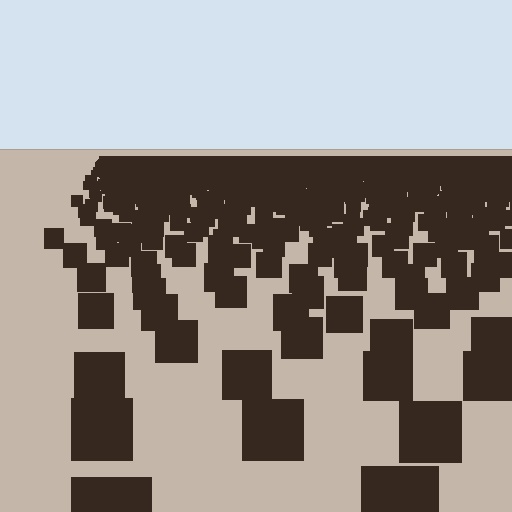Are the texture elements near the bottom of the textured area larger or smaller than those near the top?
Larger. Near the bottom, elements are closer to the viewer and appear at a bigger on-screen size.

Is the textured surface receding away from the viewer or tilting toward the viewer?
The surface is receding away from the viewer. Texture elements get smaller and denser toward the top.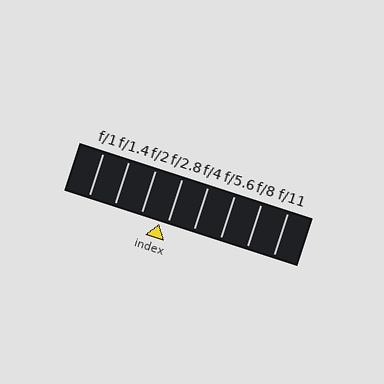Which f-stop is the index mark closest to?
The index mark is closest to f/2.8.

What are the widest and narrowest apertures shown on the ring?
The widest aperture shown is f/1 and the narrowest is f/11.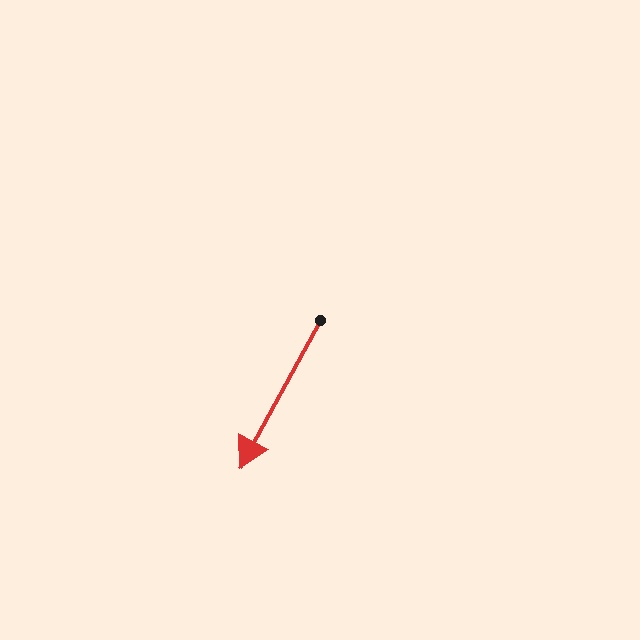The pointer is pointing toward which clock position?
Roughly 7 o'clock.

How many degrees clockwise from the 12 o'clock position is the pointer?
Approximately 209 degrees.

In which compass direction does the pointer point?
Southwest.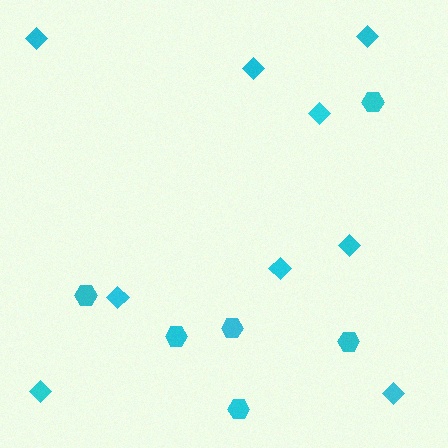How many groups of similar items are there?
There are 2 groups: one group of hexagons (6) and one group of diamonds (9).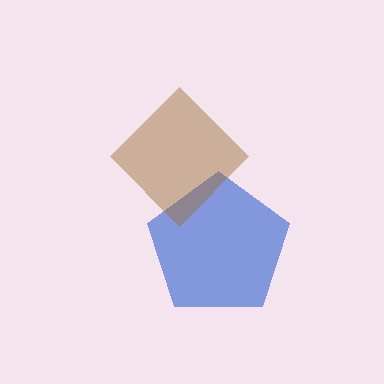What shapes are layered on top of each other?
The layered shapes are: a blue pentagon, a brown diamond.